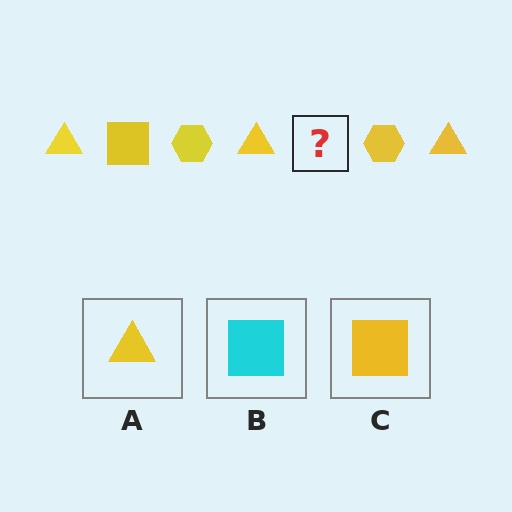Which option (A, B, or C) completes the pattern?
C.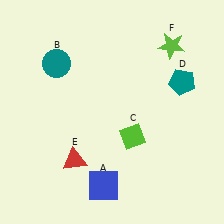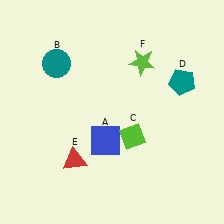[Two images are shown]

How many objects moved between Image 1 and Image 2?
2 objects moved between the two images.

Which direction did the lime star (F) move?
The lime star (F) moved left.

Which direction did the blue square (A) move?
The blue square (A) moved up.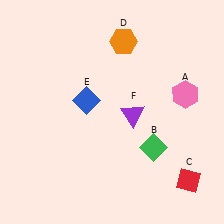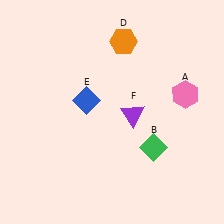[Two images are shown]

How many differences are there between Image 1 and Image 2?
There is 1 difference between the two images.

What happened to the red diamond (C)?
The red diamond (C) was removed in Image 2. It was in the bottom-right area of Image 1.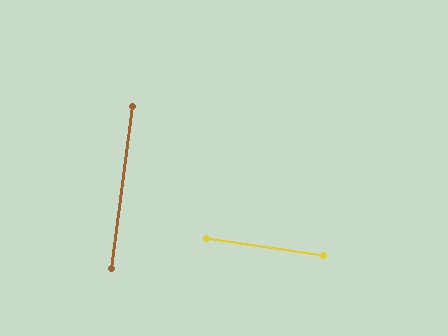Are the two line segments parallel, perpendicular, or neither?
Perpendicular — they meet at approximately 89°.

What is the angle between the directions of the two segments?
Approximately 89 degrees.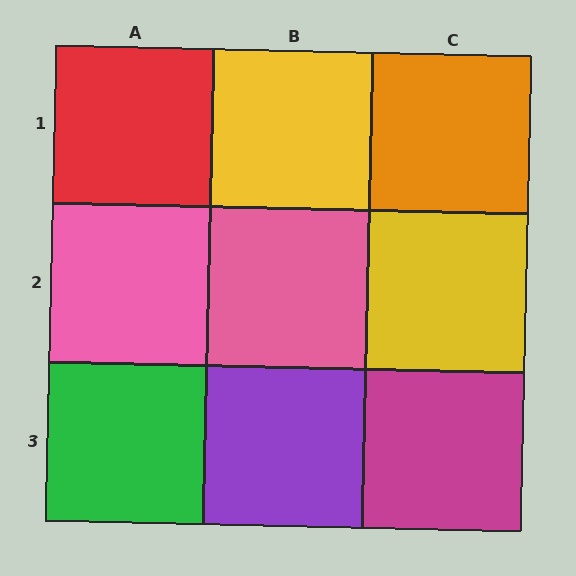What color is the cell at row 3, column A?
Green.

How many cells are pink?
2 cells are pink.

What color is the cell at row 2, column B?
Pink.